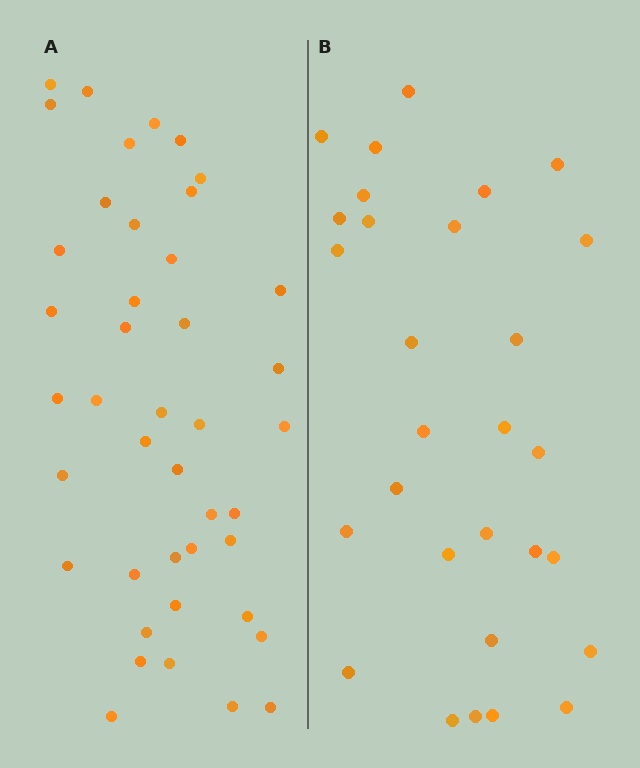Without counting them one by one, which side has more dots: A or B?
Region A (the left region) has more dots.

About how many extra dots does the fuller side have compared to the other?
Region A has approximately 15 more dots than region B.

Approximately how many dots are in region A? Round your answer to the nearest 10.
About 40 dots. (The exact count is 42, which rounds to 40.)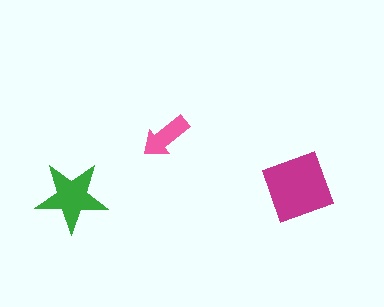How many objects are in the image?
There are 3 objects in the image.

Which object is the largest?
The magenta diamond.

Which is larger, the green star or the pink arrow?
The green star.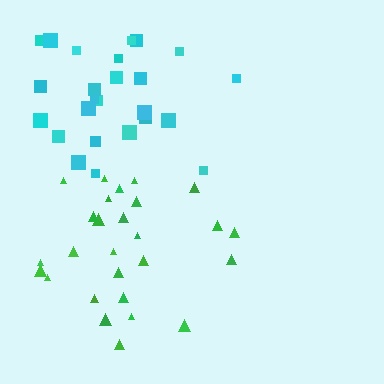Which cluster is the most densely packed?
Green.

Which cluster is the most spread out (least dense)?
Cyan.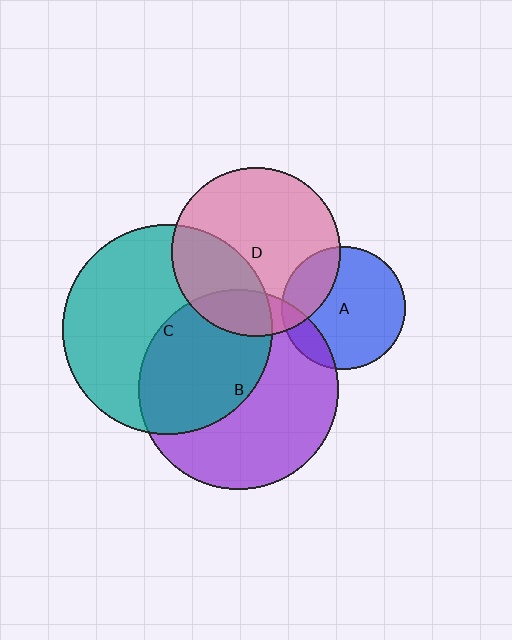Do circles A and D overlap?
Yes.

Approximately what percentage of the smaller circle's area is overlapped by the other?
Approximately 25%.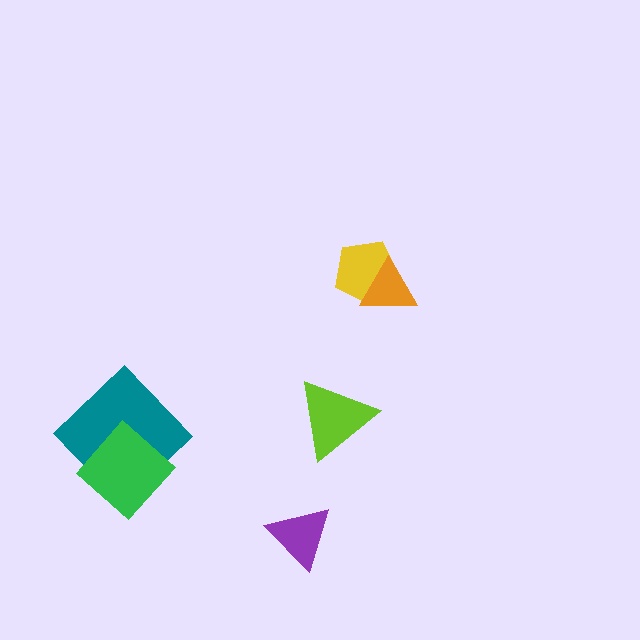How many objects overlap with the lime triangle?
0 objects overlap with the lime triangle.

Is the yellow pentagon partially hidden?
Yes, it is partially covered by another shape.